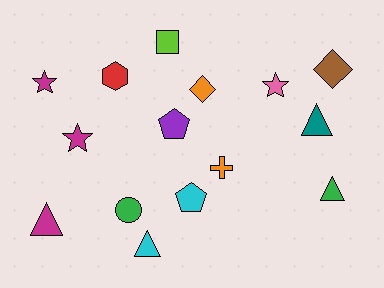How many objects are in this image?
There are 15 objects.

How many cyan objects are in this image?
There are 2 cyan objects.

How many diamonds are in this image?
There are 2 diamonds.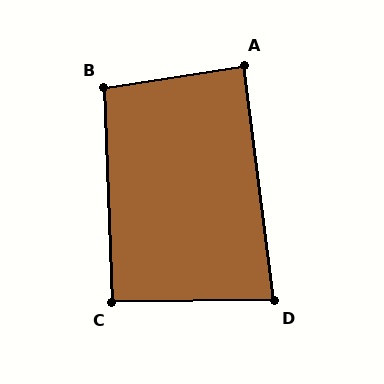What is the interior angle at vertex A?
Approximately 88 degrees (approximately right).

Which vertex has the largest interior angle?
B, at approximately 97 degrees.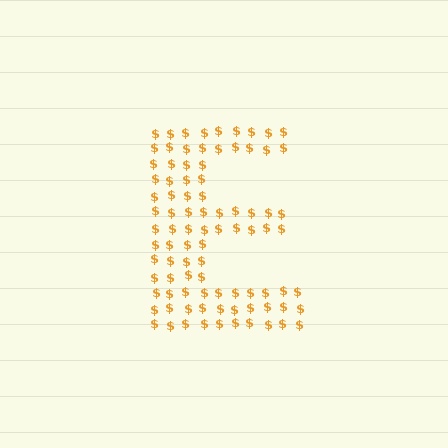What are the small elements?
The small elements are dollar signs.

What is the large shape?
The large shape is the letter E.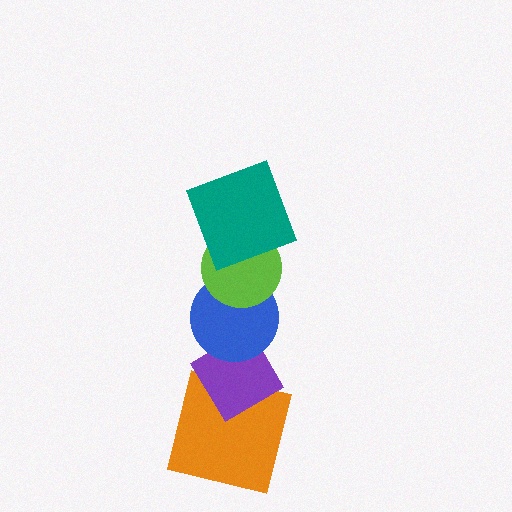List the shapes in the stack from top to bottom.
From top to bottom: the teal square, the lime circle, the blue circle, the purple diamond, the orange square.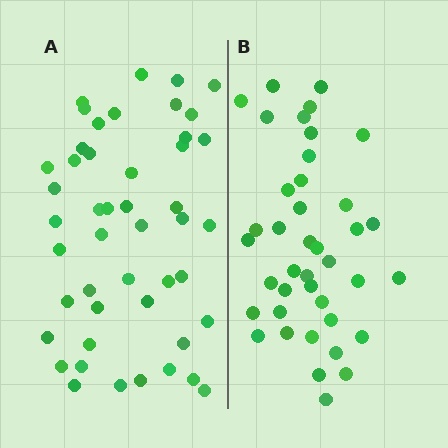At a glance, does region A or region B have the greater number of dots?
Region A (the left region) has more dots.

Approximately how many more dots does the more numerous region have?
Region A has roughly 8 or so more dots than region B.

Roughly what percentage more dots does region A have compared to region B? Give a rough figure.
About 20% more.